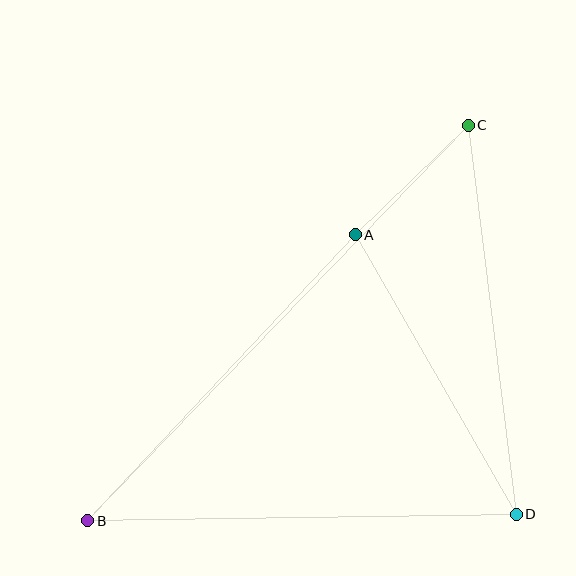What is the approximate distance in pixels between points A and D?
The distance between A and D is approximately 322 pixels.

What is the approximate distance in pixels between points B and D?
The distance between B and D is approximately 429 pixels.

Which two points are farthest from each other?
Points B and C are farthest from each other.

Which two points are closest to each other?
Points A and C are closest to each other.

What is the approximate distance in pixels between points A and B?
The distance between A and B is approximately 392 pixels.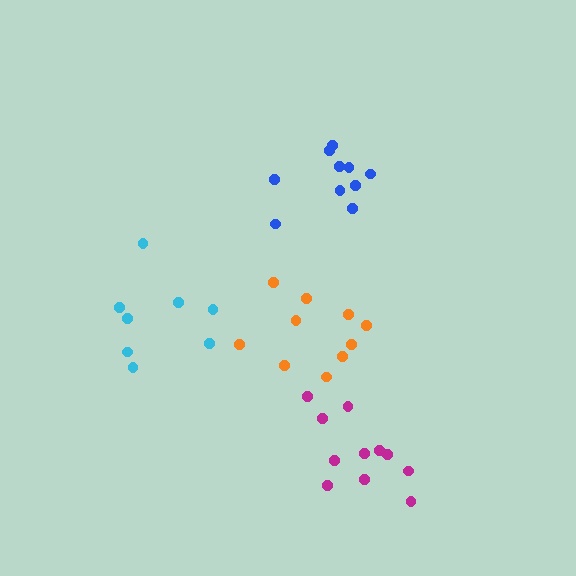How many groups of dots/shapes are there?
There are 4 groups.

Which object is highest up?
The blue cluster is topmost.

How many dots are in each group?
Group 1: 10 dots, Group 2: 10 dots, Group 3: 8 dots, Group 4: 11 dots (39 total).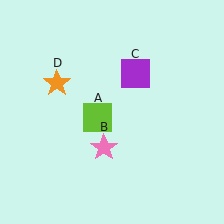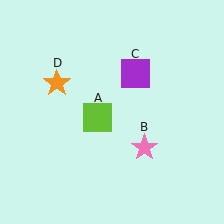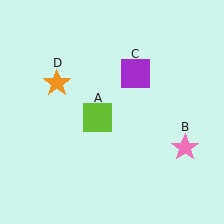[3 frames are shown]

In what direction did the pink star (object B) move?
The pink star (object B) moved right.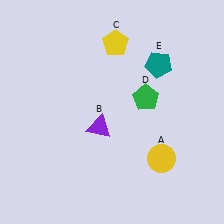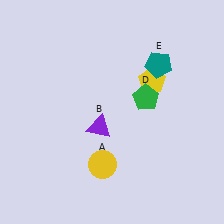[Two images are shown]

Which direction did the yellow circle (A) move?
The yellow circle (A) moved left.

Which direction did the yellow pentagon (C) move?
The yellow pentagon (C) moved down.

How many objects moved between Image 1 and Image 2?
2 objects moved between the two images.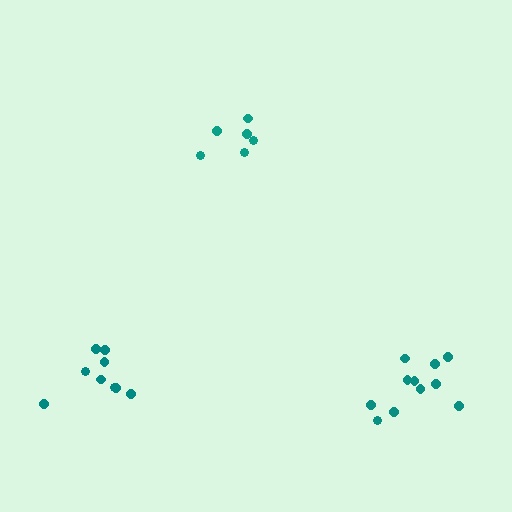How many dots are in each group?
Group 1: 11 dots, Group 2: 6 dots, Group 3: 9 dots (26 total).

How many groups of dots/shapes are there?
There are 3 groups.